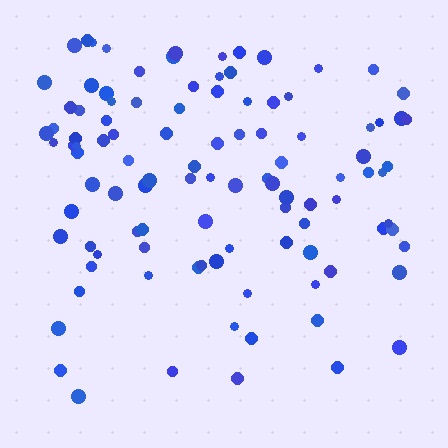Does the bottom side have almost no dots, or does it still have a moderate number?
Still a moderate number, just noticeably fewer than the top.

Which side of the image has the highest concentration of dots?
The top.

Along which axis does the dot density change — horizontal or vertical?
Vertical.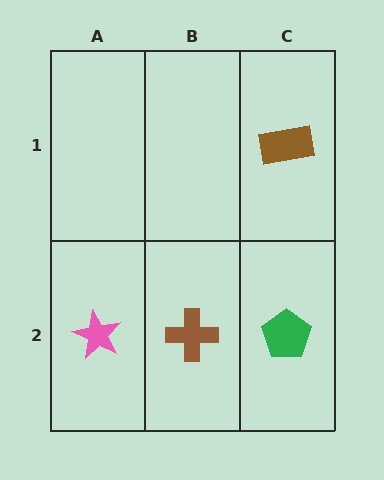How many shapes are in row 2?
3 shapes.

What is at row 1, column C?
A brown rectangle.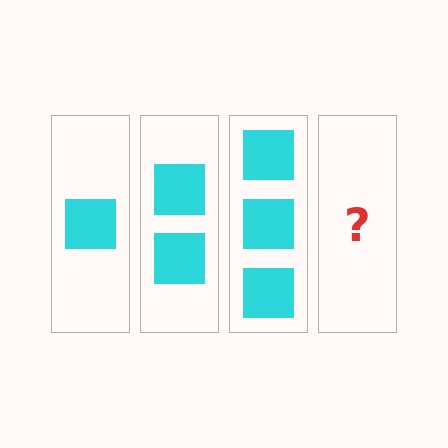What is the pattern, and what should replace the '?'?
The pattern is that each step adds one more square. The '?' should be 4 squares.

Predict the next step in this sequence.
The next step is 4 squares.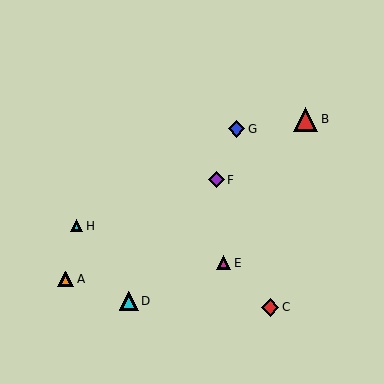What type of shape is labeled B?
Shape B is a red triangle.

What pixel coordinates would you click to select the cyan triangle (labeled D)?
Click at (129, 301) to select the cyan triangle D.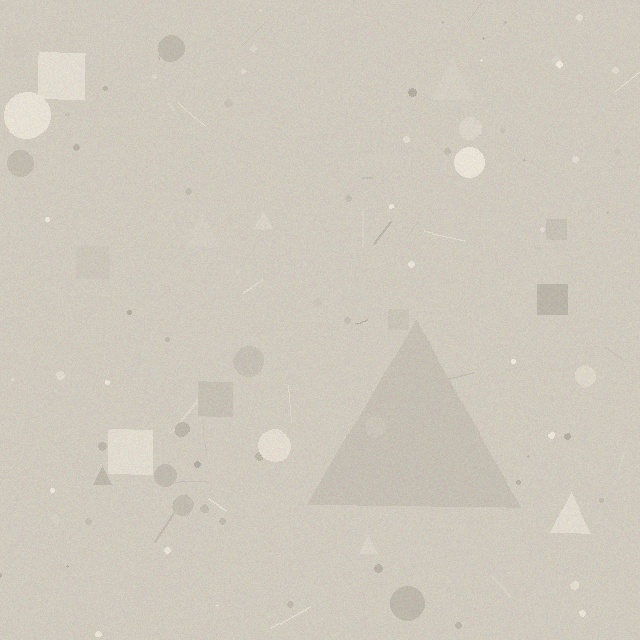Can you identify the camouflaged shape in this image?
The camouflaged shape is a triangle.